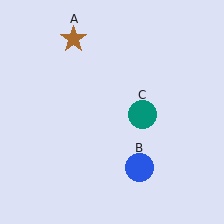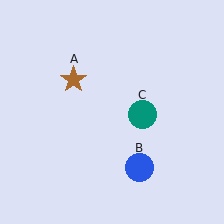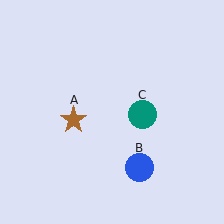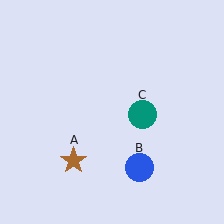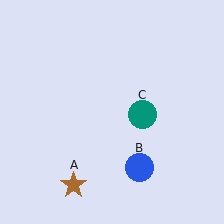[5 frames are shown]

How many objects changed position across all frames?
1 object changed position: brown star (object A).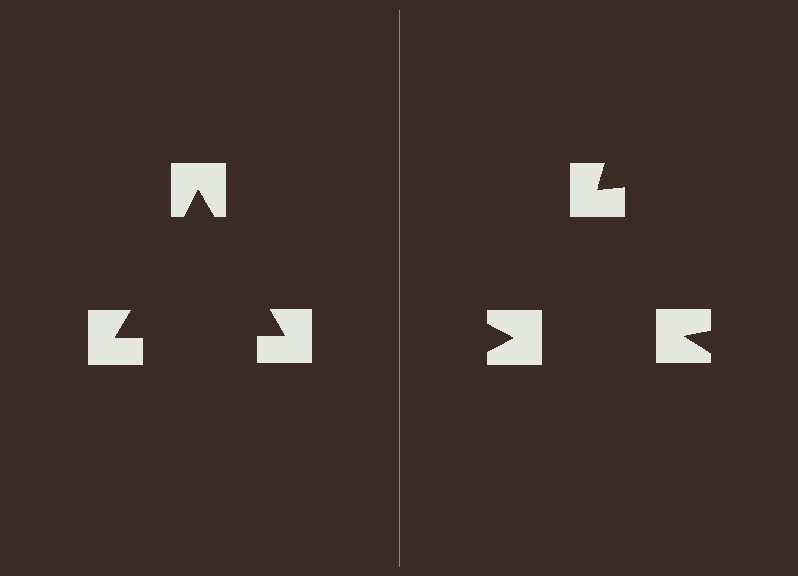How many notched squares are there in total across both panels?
6 — 3 on each side.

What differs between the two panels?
The notched squares are positioned identically on both sides; only the wedge orientations differ. On the left they align to a triangle; on the right they are misaligned.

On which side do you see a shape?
An illusory triangle appears on the left side. On the right side the wedge cuts are rotated, so no coherent shape forms.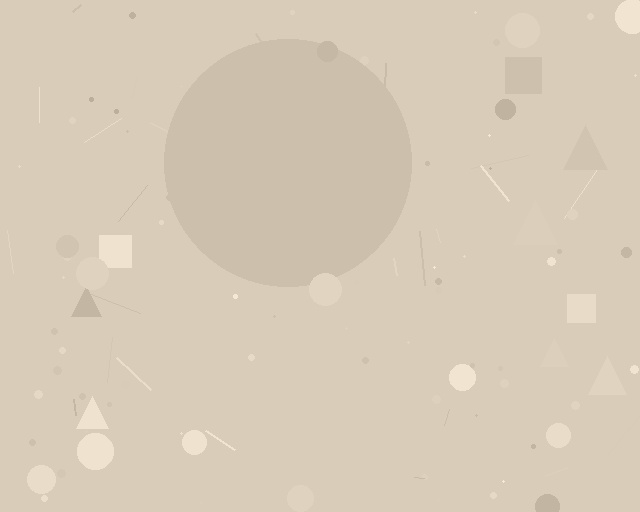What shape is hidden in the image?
A circle is hidden in the image.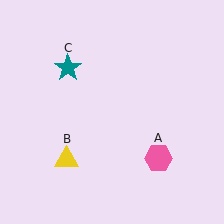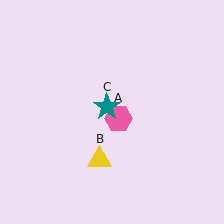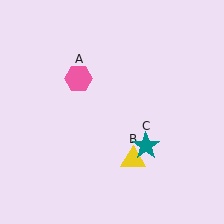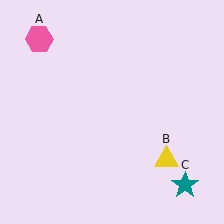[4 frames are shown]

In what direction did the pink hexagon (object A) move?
The pink hexagon (object A) moved up and to the left.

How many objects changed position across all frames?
3 objects changed position: pink hexagon (object A), yellow triangle (object B), teal star (object C).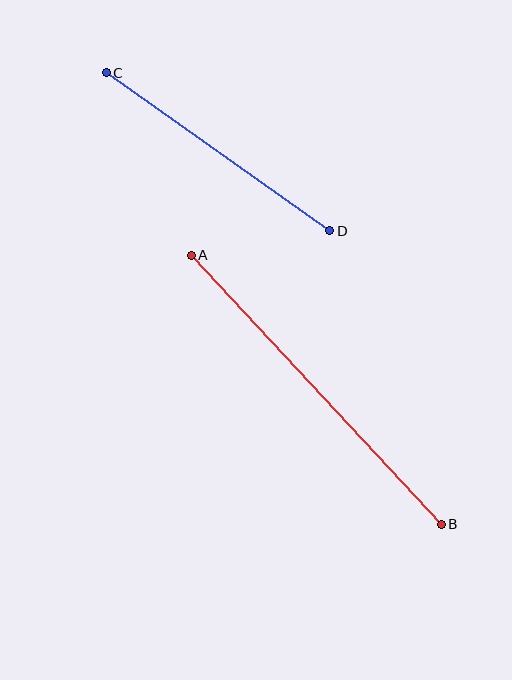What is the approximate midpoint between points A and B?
The midpoint is at approximately (316, 390) pixels.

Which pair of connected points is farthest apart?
Points A and B are farthest apart.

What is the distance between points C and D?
The distance is approximately 274 pixels.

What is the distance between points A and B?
The distance is approximately 367 pixels.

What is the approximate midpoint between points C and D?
The midpoint is at approximately (218, 152) pixels.